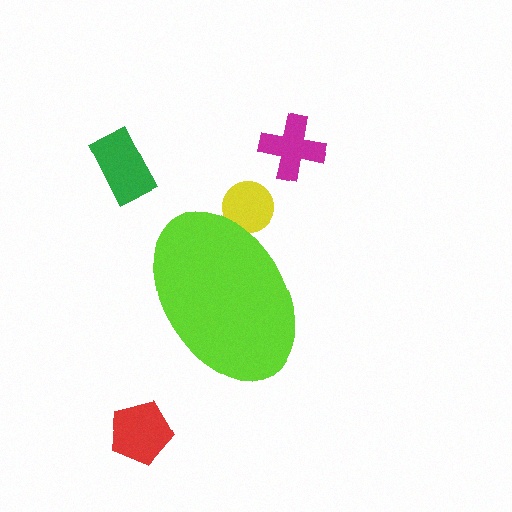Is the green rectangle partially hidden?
No, the green rectangle is fully visible.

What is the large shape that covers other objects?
A lime ellipse.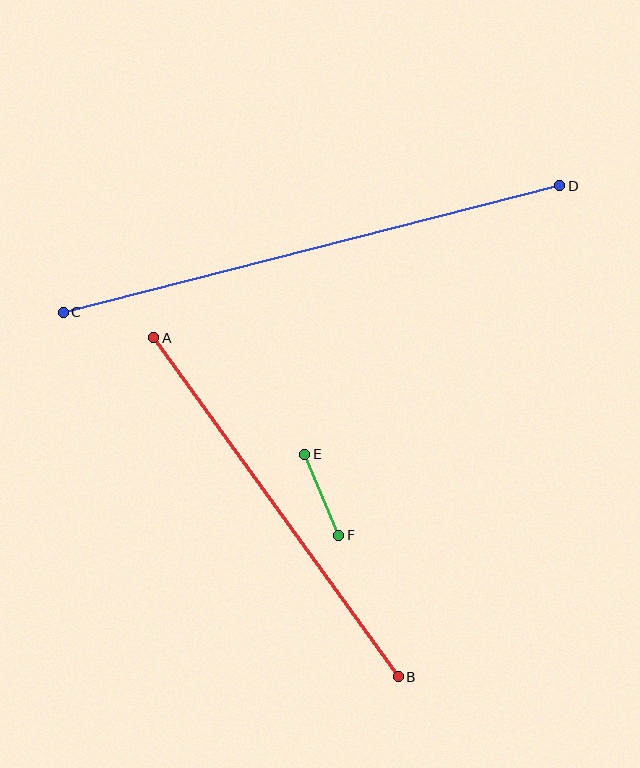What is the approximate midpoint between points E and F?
The midpoint is at approximately (322, 495) pixels.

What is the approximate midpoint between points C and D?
The midpoint is at approximately (311, 249) pixels.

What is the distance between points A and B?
The distance is approximately 418 pixels.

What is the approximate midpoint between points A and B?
The midpoint is at approximately (276, 507) pixels.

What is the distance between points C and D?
The distance is approximately 512 pixels.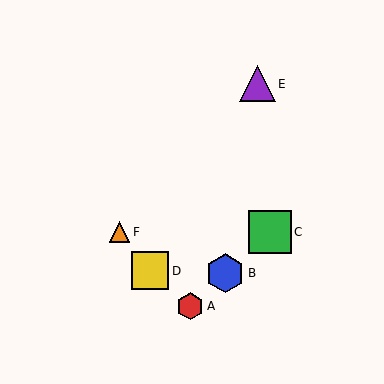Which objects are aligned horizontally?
Objects C, F are aligned horizontally.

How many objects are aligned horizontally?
2 objects (C, F) are aligned horizontally.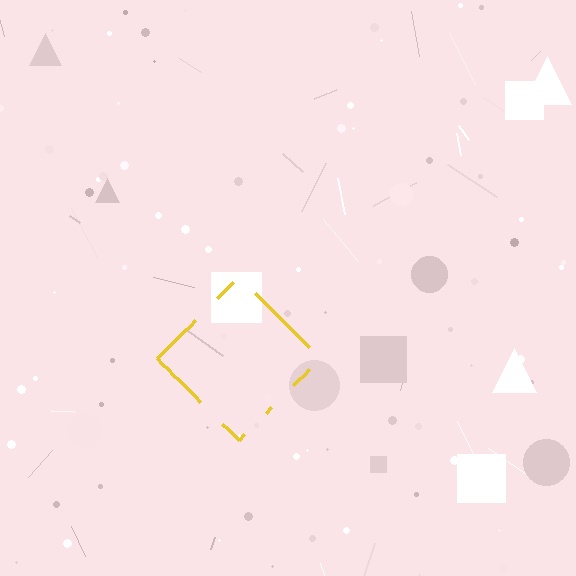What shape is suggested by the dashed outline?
The dashed outline suggests a diamond.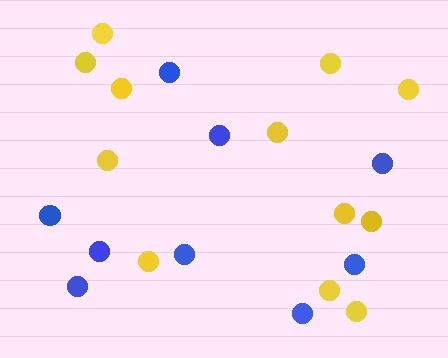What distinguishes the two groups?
There are 2 groups: one group of yellow circles (12) and one group of blue circles (9).